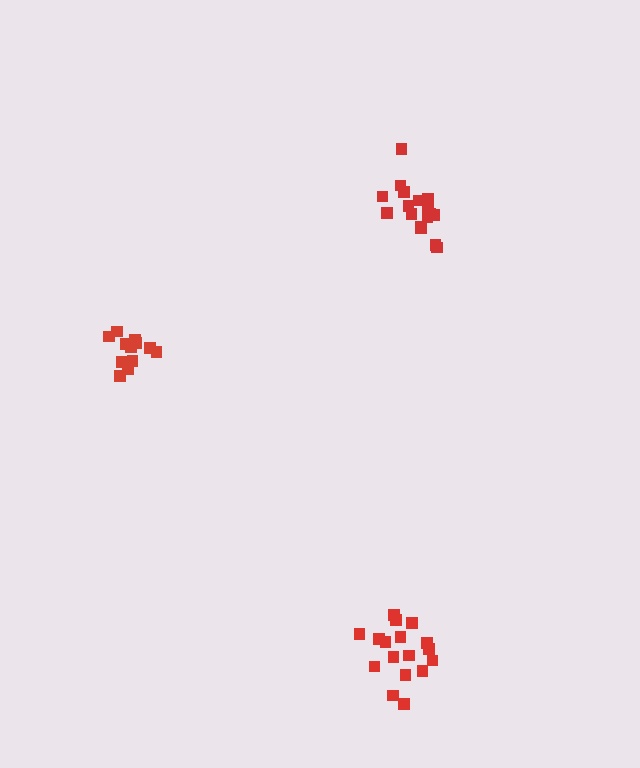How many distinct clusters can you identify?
There are 3 distinct clusters.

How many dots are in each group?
Group 1: 17 dots, Group 2: 12 dots, Group 3: 17 dots (46 total).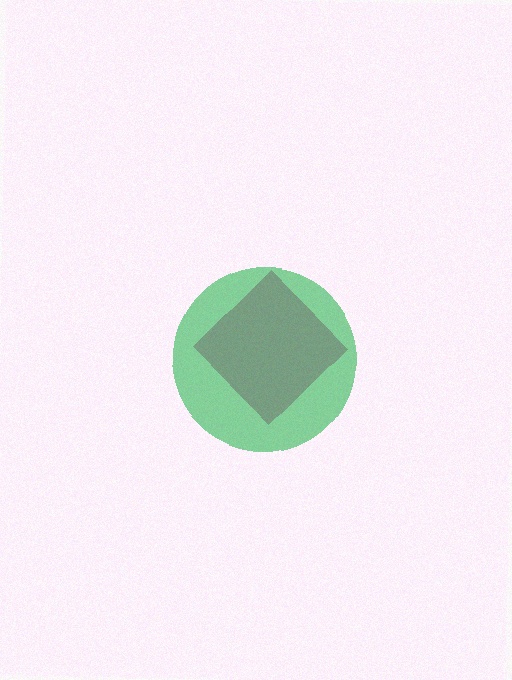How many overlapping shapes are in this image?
There are 2 overlapping shapes in the image.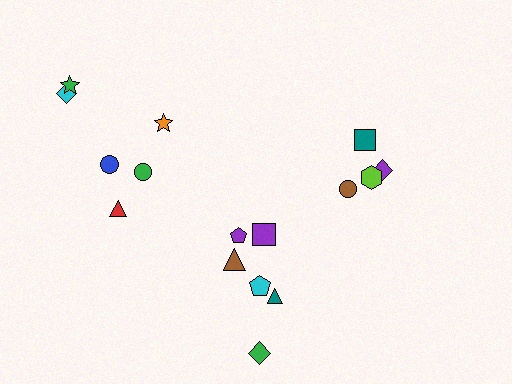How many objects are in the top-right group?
There are 4 objects.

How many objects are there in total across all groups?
There are 16 objects.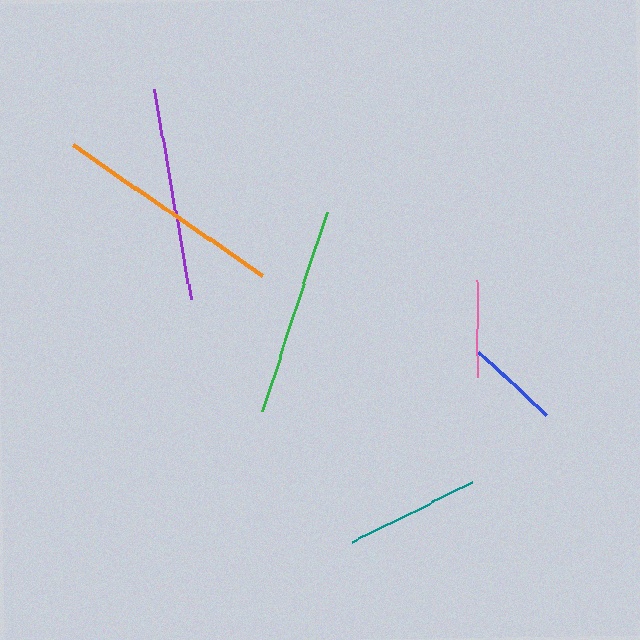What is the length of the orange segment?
The orange segment is approximately 231 pixels long.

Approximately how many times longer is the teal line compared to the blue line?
The teal line is approximately 1.4 times the length of the blue line.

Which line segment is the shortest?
The blue line is the shortest at approximately 93 pixels.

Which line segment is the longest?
The orange line is the longest at approximately 231 pixels.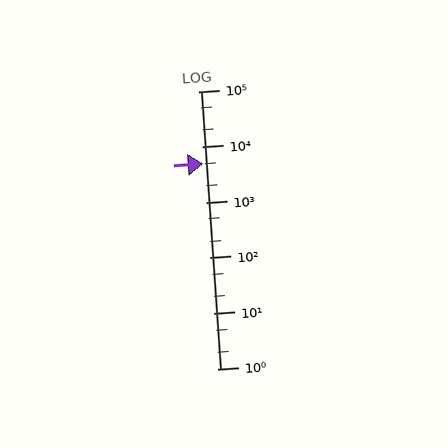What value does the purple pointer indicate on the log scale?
The pointer indicates approximately 5000.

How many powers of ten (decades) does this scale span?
The scale spans 5 decades, from 1 to 100000.